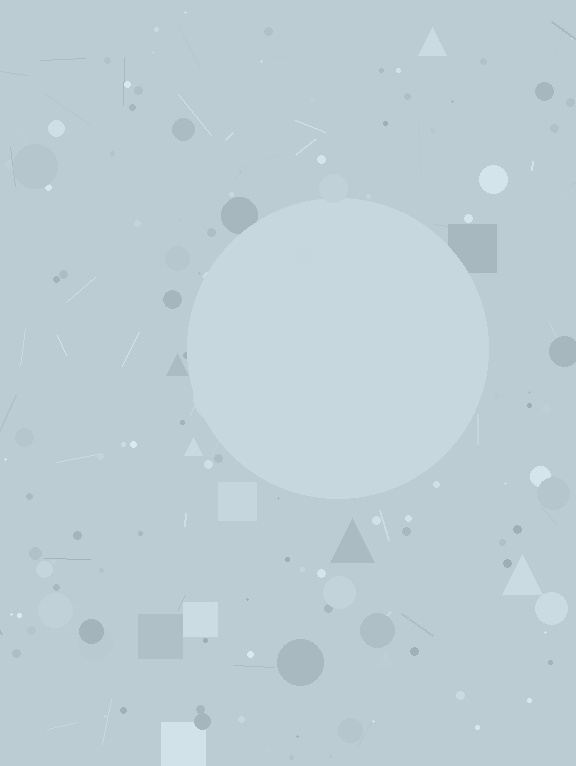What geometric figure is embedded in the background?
A circle is embedded in the background.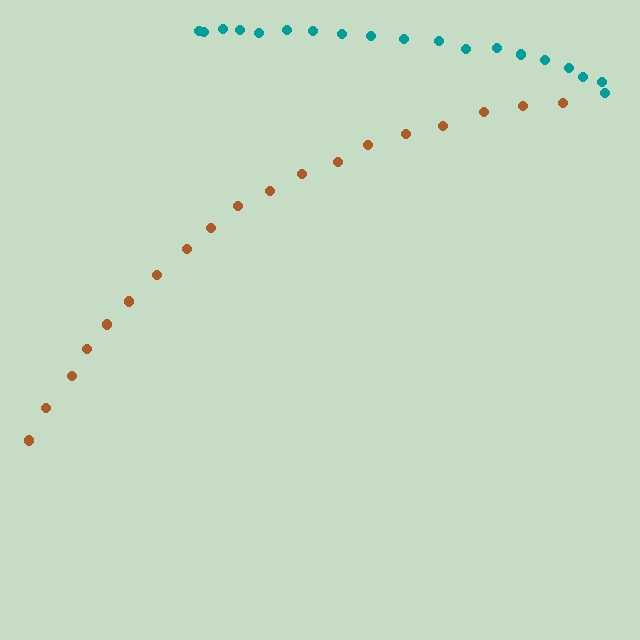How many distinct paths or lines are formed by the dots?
There are 2 distinct paths.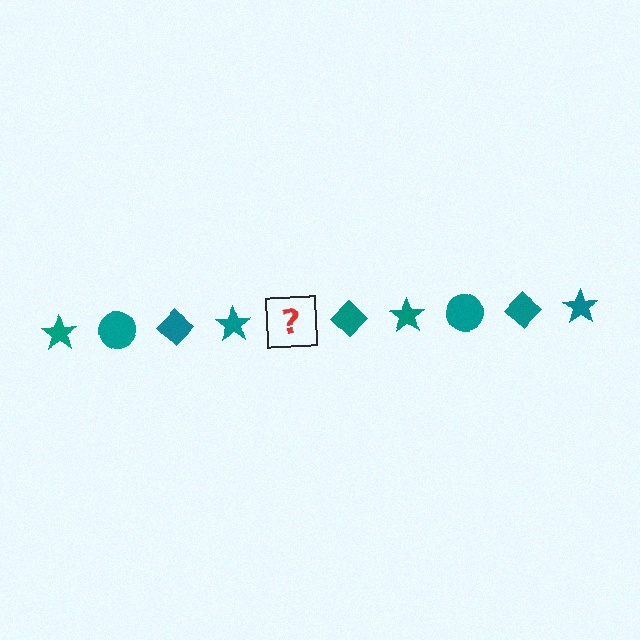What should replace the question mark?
The question mark should be replaced with a teal circle.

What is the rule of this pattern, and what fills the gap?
The rule is that the pattern cycles through star, circle, diamond shapes in teal. The gap should be filled with a teal circle.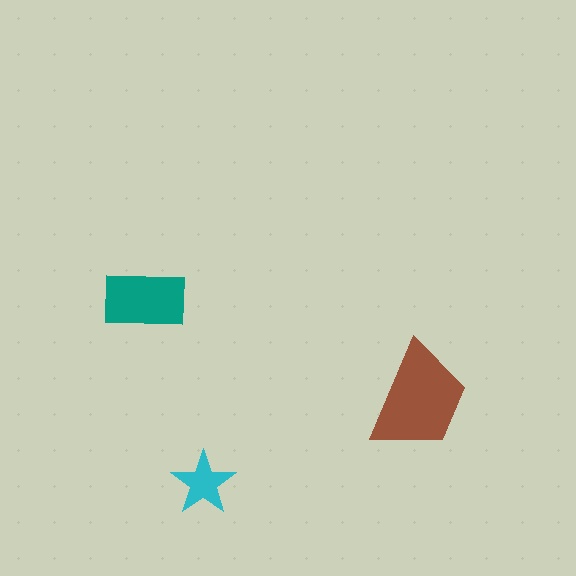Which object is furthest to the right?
The brown trapezoid is rightmost.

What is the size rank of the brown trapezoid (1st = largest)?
1st.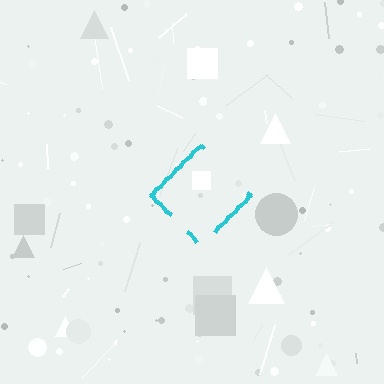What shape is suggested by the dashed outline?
The dashed outline suggests a diamond.